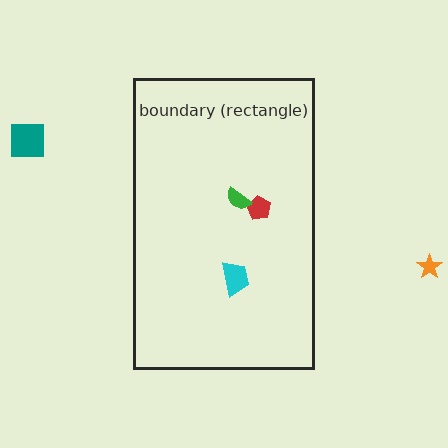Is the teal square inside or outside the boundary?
Outside.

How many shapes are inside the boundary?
3 inside, 2 outside.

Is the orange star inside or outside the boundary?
Outside.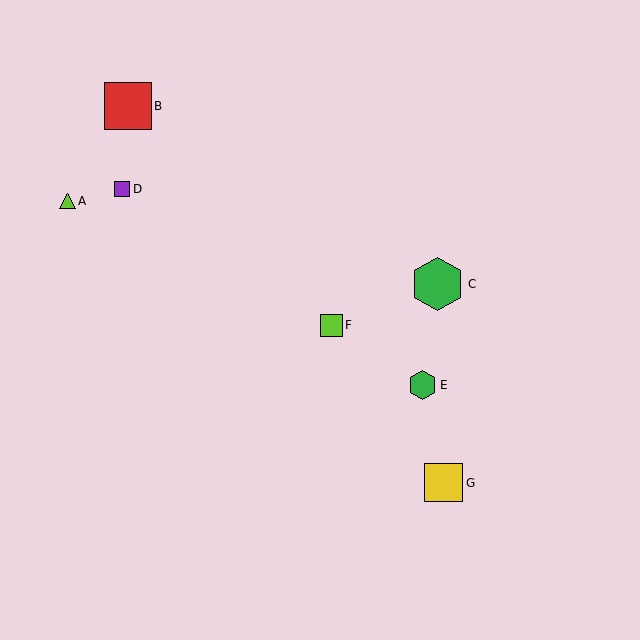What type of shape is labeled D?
Shape D is a purple square.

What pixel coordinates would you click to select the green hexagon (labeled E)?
Click at (422, 385) to select the green hexagon E.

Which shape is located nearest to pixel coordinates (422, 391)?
The green hexagon (labeled E) at (422, 385) is nearest to that location.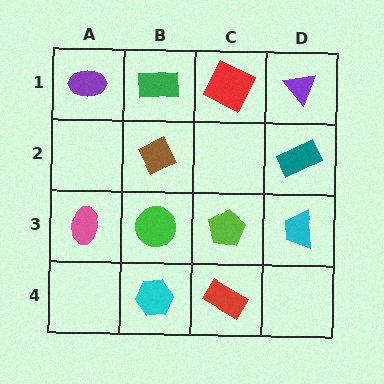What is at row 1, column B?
A green rectangle.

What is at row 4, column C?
A red rectangle.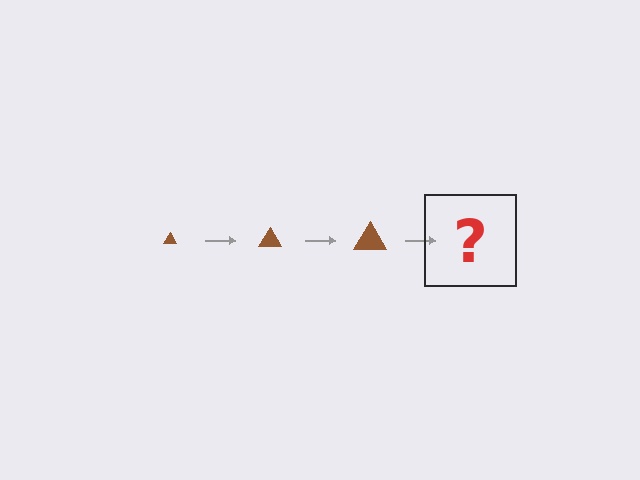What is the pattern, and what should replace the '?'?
The pattern is that the triangle gets progressively larger each step. The '?' should be a brown triangle, larger than the previous one.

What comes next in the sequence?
The next element should be a brown triangle, larger than the previous one.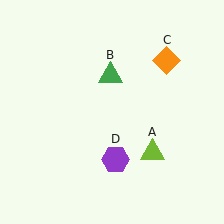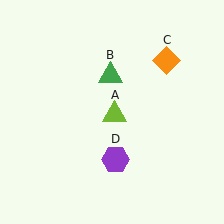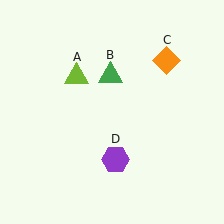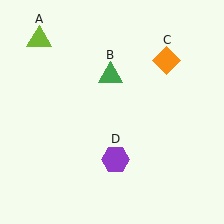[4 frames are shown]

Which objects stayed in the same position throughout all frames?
Green triangle (object B) and orange diamond (object C) and purple hexagon (object D) remained stationary.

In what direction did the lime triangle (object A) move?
The lime triangle (object A) moved up and to the left.